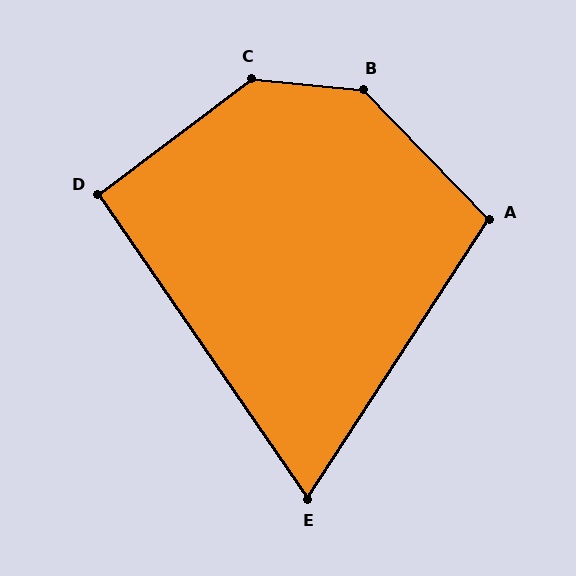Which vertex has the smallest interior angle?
E, at approximately 68 degrees.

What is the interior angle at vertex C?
Approximately 138 degrees (obtuse).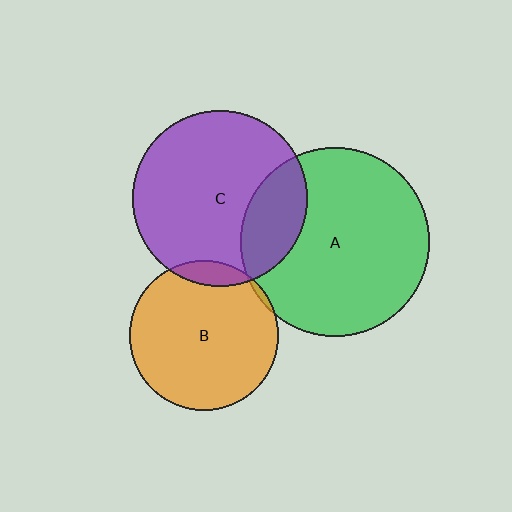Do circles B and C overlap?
Yes.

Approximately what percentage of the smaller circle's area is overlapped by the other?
Approximately 10%.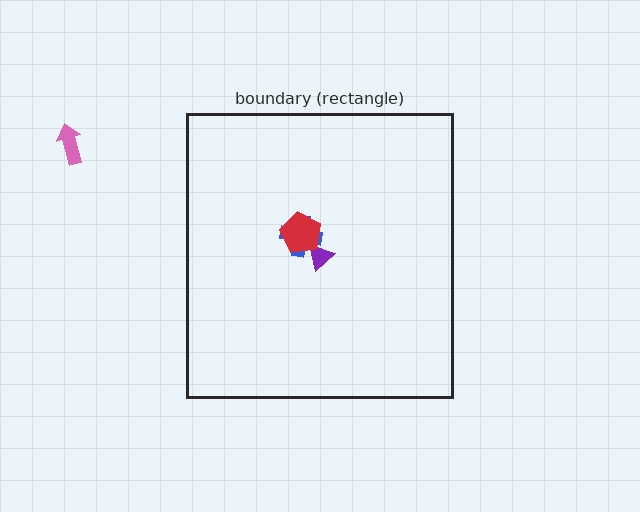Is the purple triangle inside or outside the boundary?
Inside.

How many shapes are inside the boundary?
3 inside, 1 outside.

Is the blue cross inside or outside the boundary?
Inside.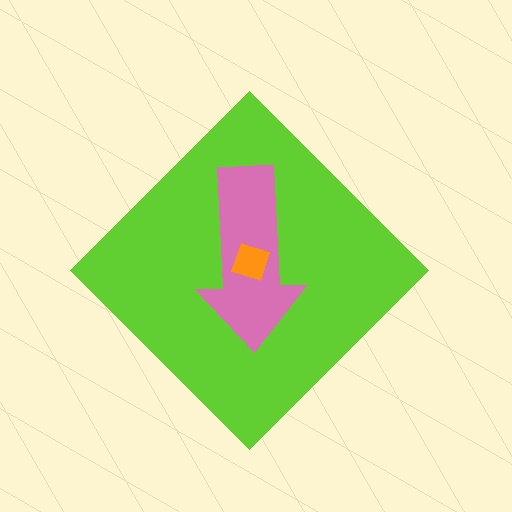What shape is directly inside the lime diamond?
The pink arrow.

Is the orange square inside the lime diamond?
Yes.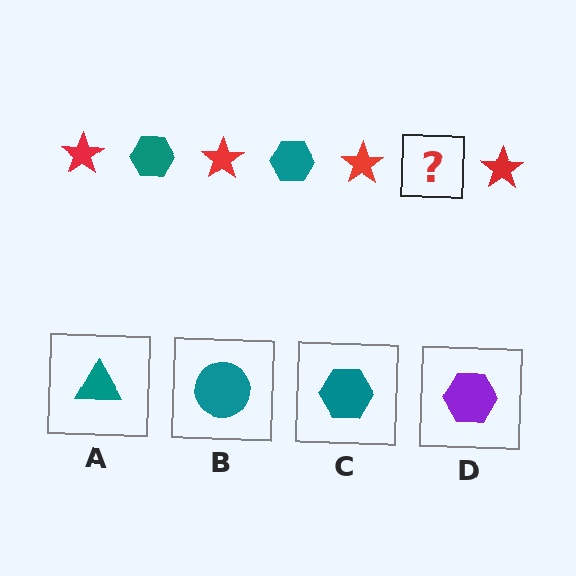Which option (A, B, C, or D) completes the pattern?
C.